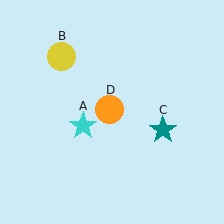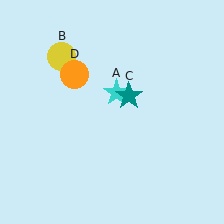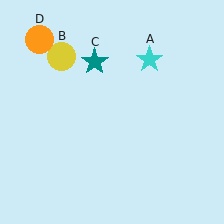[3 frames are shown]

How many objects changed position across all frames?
3 objects changed position: cyan star (object A), teal star (object C), orange circle (object D).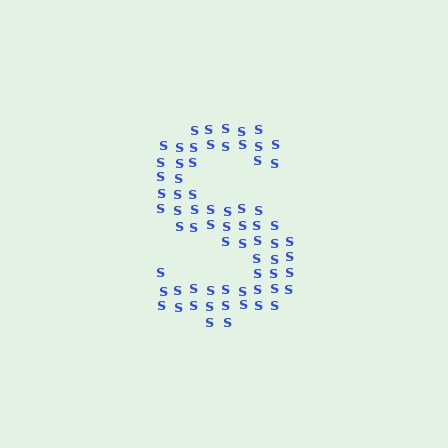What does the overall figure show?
The overall figure shows the letter S.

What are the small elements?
The small elements are letter S's.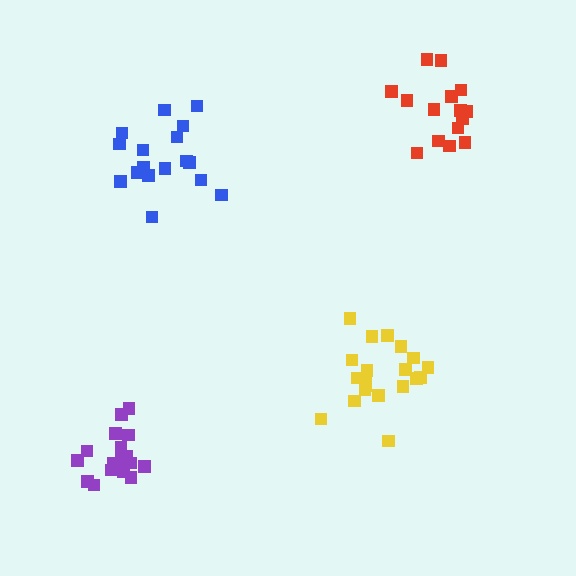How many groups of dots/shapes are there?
There are 4 groups.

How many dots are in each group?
Group 1: 17 dots, Group 2: 19 dots, Group 3: 15 dots, Group 4: 21 dots (72 total).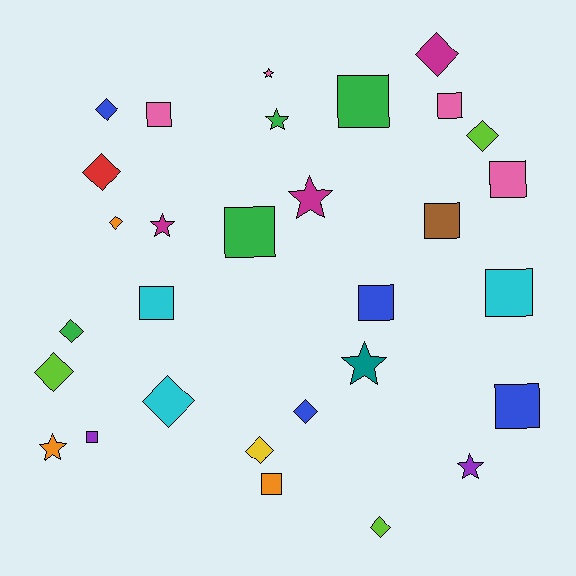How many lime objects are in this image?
There are 3 lime objects.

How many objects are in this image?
There are 30 objects.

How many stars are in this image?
There are 7 stars.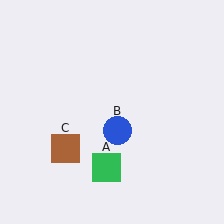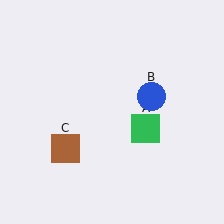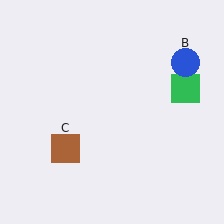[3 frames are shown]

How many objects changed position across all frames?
2 objects changed position: green square (object A), blue circle (object B).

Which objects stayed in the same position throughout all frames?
Brown square (object C) remained stationary.